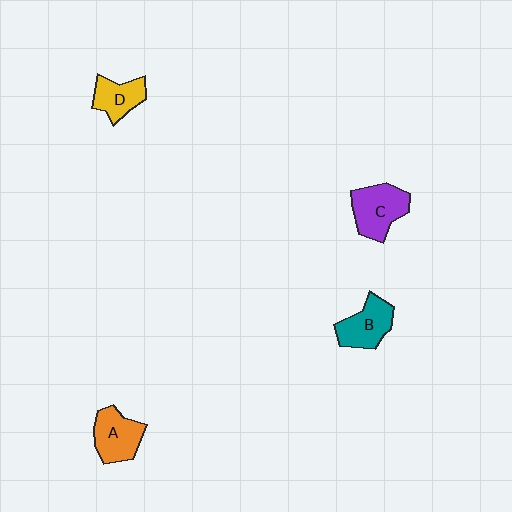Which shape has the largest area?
Shape C (purple).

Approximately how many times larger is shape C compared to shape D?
Approximately 1.4 times.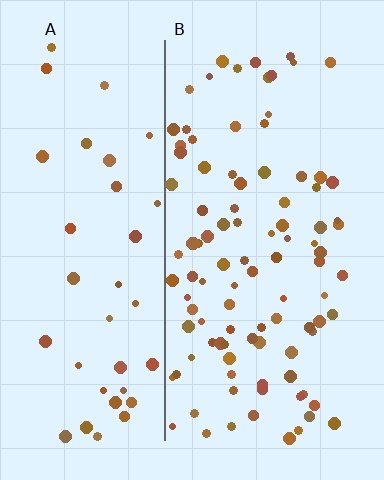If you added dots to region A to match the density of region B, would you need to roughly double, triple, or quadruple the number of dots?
Approximately double.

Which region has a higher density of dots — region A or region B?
B (the right).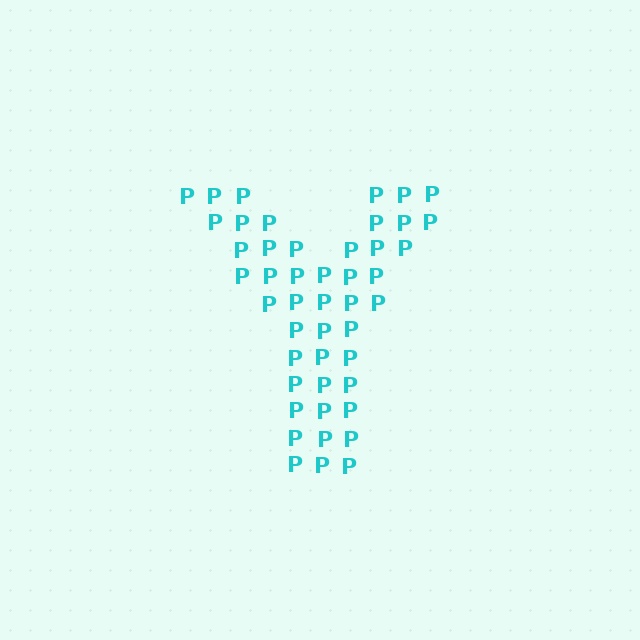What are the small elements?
The small elements are letter P's.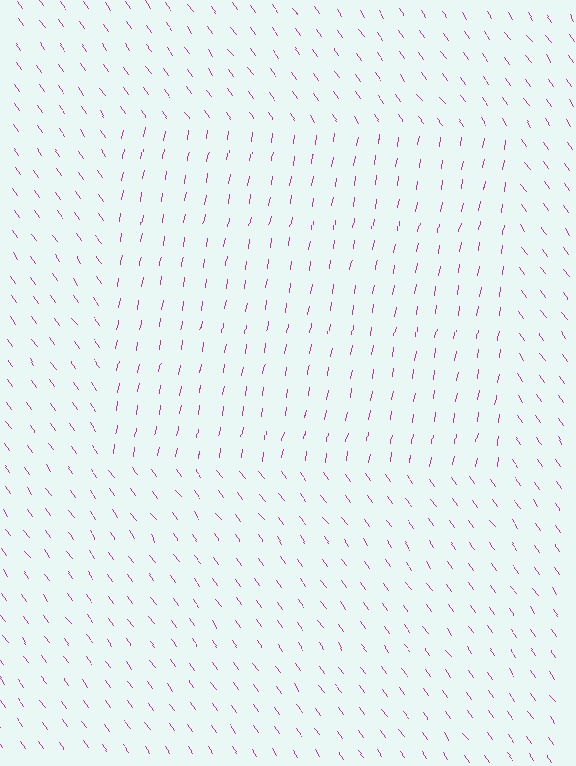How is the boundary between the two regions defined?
The boundary is defined purely by a change in line orientation (approximately 45 degrees difference). All lines are the same color and thickness.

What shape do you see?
I see a rectangle.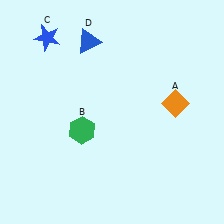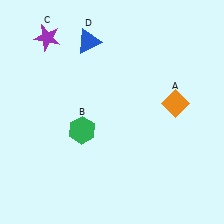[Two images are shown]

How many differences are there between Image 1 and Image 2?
There is 1 difference between the two images.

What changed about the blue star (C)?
In Image 1, C is blue. In Image 2, it changed to purple.